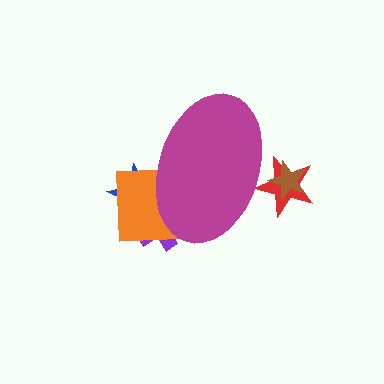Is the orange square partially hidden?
Yes, the orange square is partially hidden behind the magenta ellipse.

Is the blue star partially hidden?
Yes, the blue star is partially hidden behind the magenta ellipse.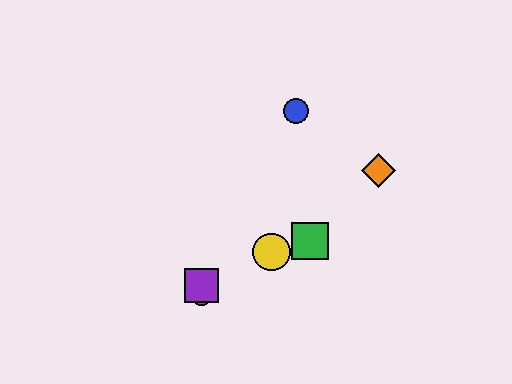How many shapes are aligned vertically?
2 shapes (the red circle, the purple square) are aligned vertically.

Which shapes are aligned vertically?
The red circle, the purple square are aligned vertically.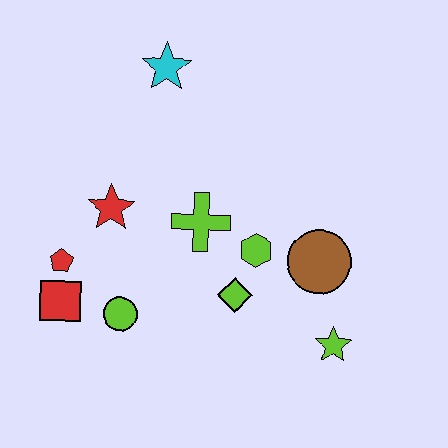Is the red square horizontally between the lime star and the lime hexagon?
No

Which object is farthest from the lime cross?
The lime star is farthest from the lime cross.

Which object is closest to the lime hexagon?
The lime diamond is closest to the lime hexagon.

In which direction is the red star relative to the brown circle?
The red star is to the left of the brown circle.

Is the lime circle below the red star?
Yes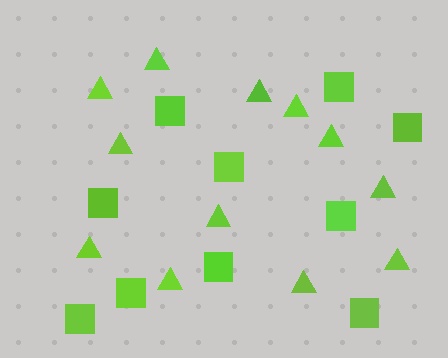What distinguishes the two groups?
There are 2 groups: one group of squares (10) and one group of triangles (12).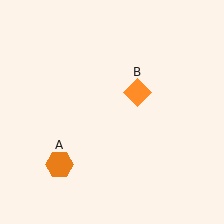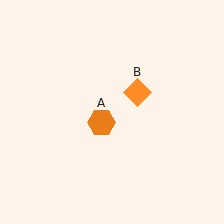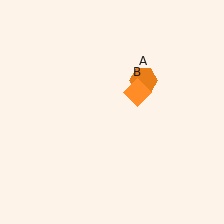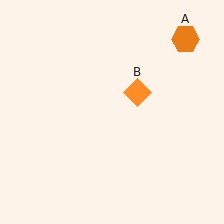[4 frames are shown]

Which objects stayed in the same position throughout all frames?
Orange diamond (object B) remained stationary.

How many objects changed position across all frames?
1 object changed position: orange hexagon (object A).